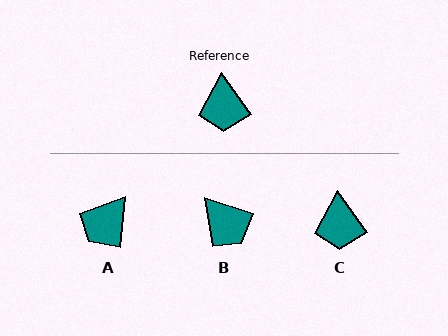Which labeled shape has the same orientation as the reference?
C.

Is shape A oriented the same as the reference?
No, it is off by about 41 degrees.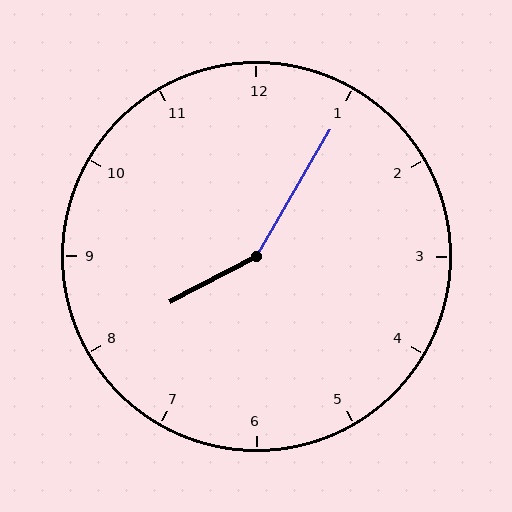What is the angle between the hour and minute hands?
Approximately 148 degrees.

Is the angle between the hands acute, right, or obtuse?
It is obtuse.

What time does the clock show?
8:05.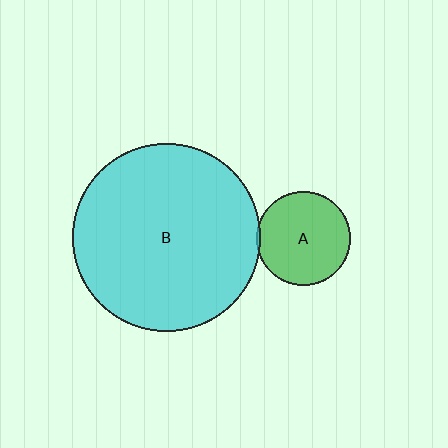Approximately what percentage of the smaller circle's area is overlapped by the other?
Approximately 5%.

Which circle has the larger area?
Circle B (cyan).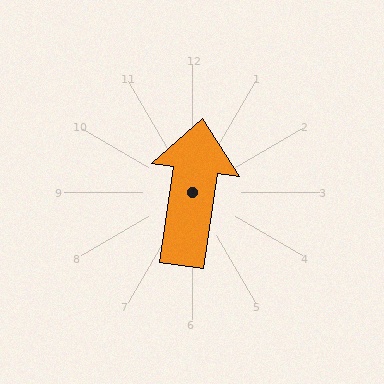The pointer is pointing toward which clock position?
Roughly 12 o'clock.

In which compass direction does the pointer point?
North.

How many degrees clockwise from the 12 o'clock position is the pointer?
Approximately 8 degrees.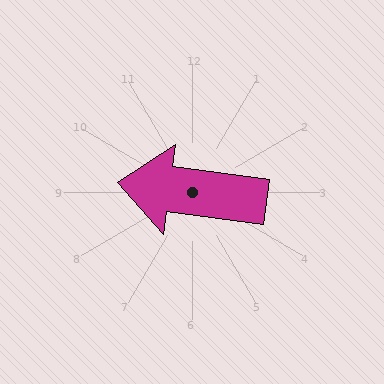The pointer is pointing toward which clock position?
Roughly 9 o'clock.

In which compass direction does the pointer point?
West.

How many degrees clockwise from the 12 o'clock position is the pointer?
Approximately 277 degrees.